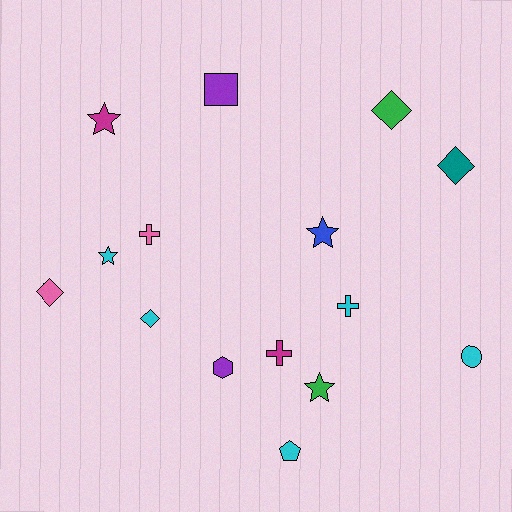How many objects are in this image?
There are 15 objects.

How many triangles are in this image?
There are no triangles.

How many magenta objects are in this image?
There are 2 magenta objects.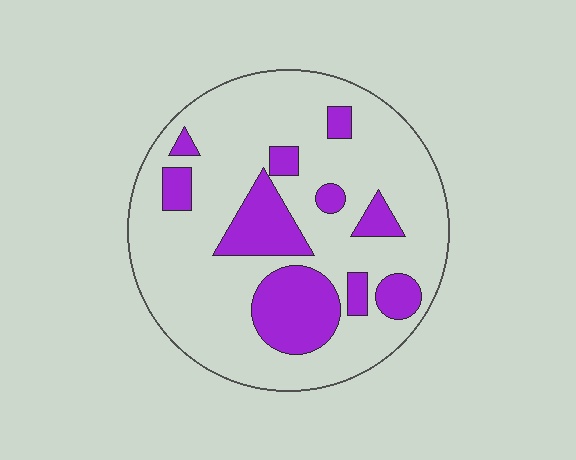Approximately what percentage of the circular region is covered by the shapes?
Approximately 25%.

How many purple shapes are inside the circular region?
10.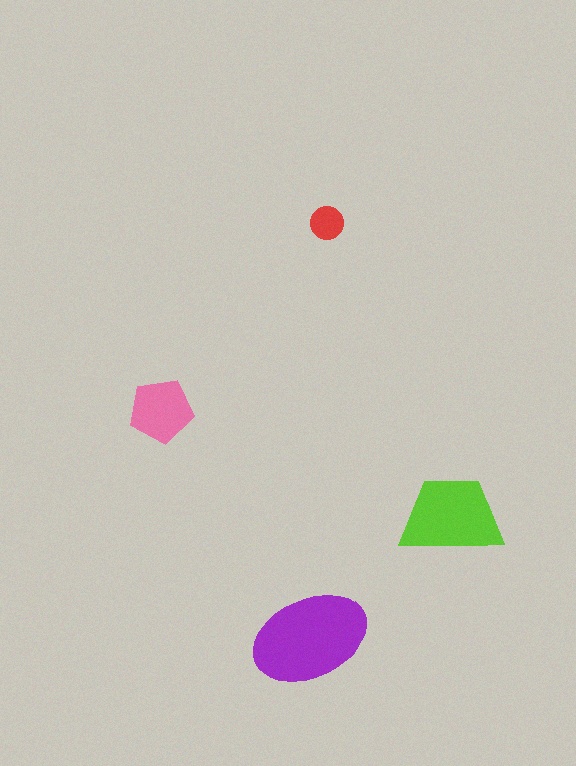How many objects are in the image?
There are 4 objects in the image.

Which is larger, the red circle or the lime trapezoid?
The lime trapezoid.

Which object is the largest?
The purple ellipse.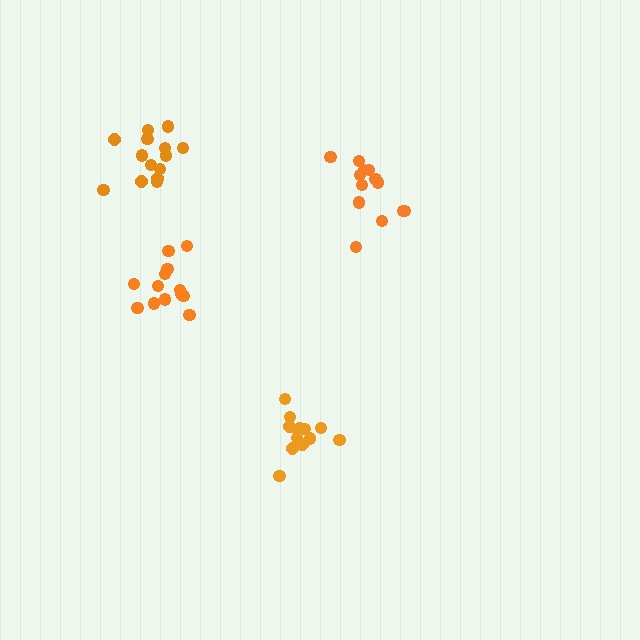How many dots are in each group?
Group 1: 13 dots, Group 2: 14 dots, Group 3: 13 dots, Group 4: 13 dots (53 total).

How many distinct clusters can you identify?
There are 4 distinct clusters.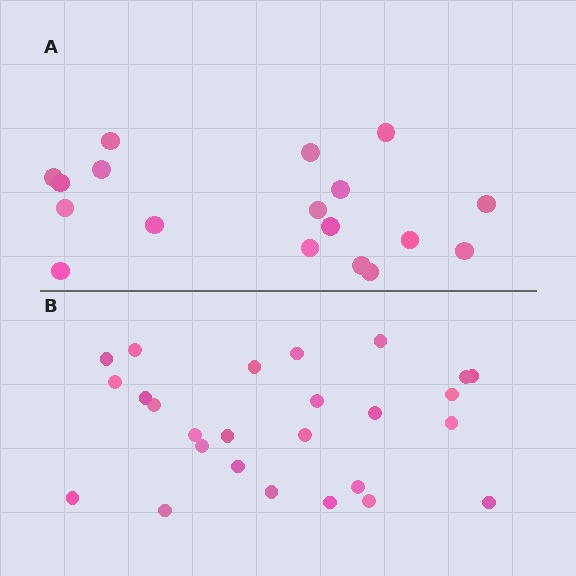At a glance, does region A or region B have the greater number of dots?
Region B (the bottom region) has more dots.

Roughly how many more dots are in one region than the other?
Region B has roughly 8 or so more dots than region A.